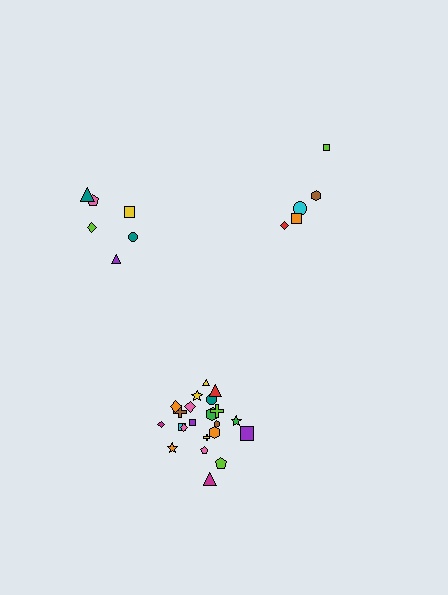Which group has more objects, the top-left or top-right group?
The top-left group.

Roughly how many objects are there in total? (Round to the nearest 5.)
Roughly 35 objects in total.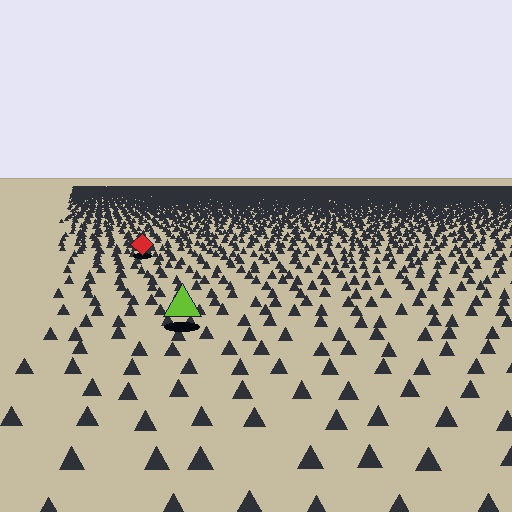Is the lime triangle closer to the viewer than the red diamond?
Yes. The lime triangle is closer — you can tell from the texture gradient: the ground texture is coarser near it.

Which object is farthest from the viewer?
The red diamond is farthest from the viewer. It appears smaller and the ground texture around it is denser.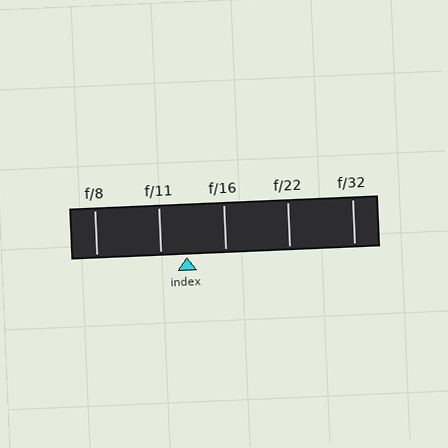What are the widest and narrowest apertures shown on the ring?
The widest aperture shown is f/8 and the narrowest is f/32.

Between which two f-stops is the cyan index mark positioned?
The index mark is between f/11 and f/16.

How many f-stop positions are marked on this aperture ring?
There are 5 f-stop positions marked.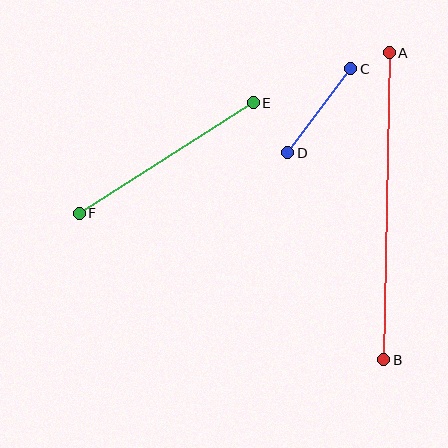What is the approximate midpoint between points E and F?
The midpoint is at approximately (166, 158) pixels.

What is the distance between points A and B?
The distance is approximately 307 pixels.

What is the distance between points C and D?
The distance is approximately 105 pixels.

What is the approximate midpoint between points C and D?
The midpoint is at approximately (319, 111) pixels.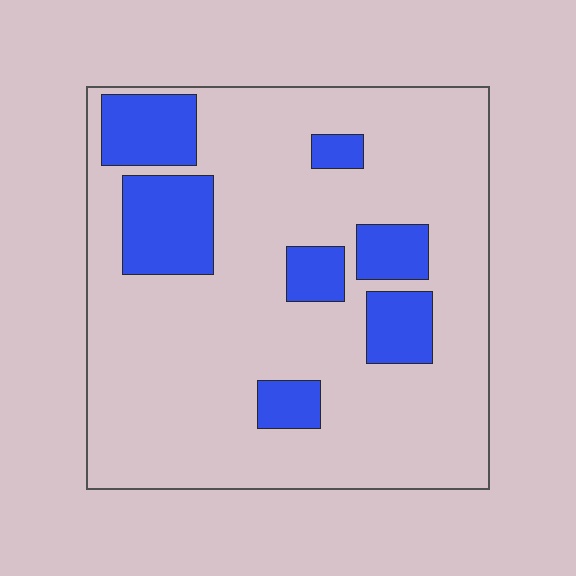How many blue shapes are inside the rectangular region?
7.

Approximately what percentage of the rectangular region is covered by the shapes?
Approximately 20%.